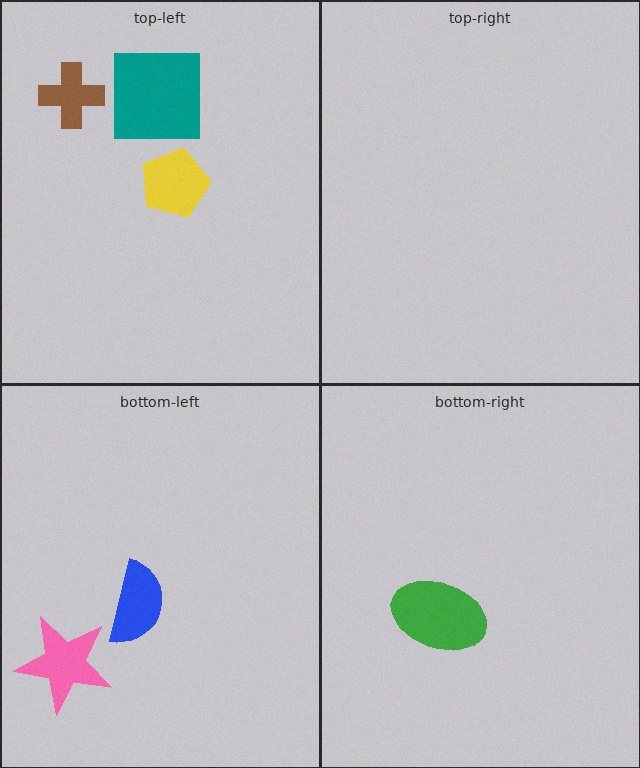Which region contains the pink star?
The bottom-left region.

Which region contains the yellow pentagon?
The top-left region.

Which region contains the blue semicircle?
The bottom-left region.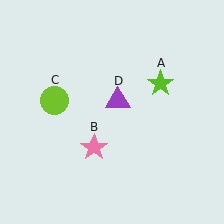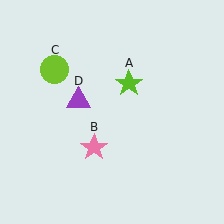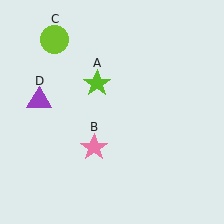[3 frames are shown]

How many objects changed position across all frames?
3 objects changed position: lime star (object A), lime circle (object C), purple triangle (object D).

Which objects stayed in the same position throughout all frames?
Pink star (object B) remained stationary.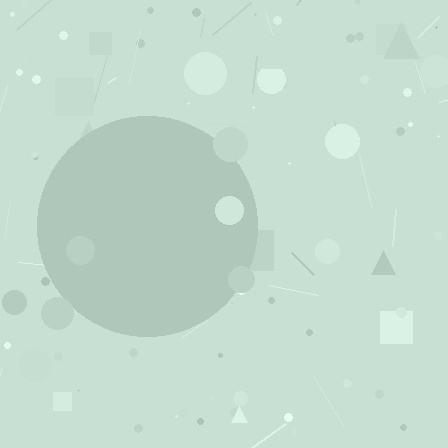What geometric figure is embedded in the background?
A circle is embedded in the background.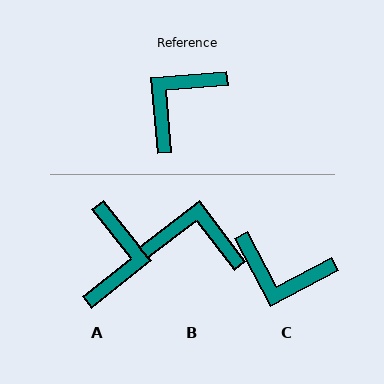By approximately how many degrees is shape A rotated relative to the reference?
Approximately 146 degrees clockwise.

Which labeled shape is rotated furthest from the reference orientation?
A, about 146 degrees away.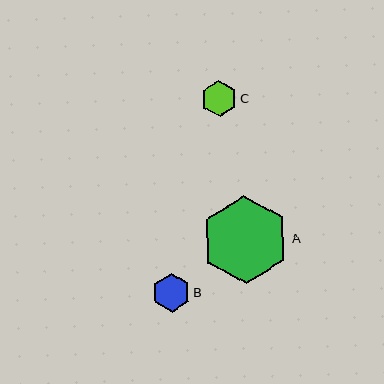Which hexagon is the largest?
Hexagon A is the largest with a size of approximately 88 pixels.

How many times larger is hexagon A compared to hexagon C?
Hexagon A is approximately 2.4 times the size of hexagon C.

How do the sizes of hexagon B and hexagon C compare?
Hexagon B and hexagon C are approximately the same size.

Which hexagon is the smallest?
Hexagon C is the smallest with a size of approximately 36 pixels.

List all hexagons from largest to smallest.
From largest to smallest: A, B, C.